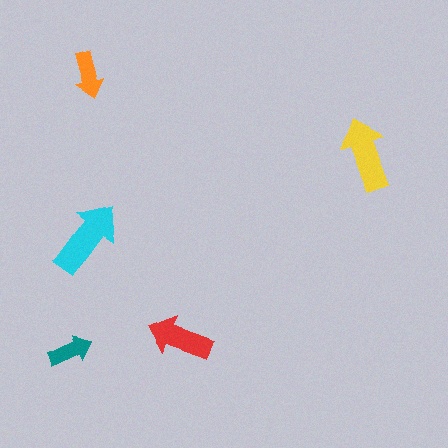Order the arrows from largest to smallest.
the cyan one, the yellow one, the red one, the orange one, the teal one.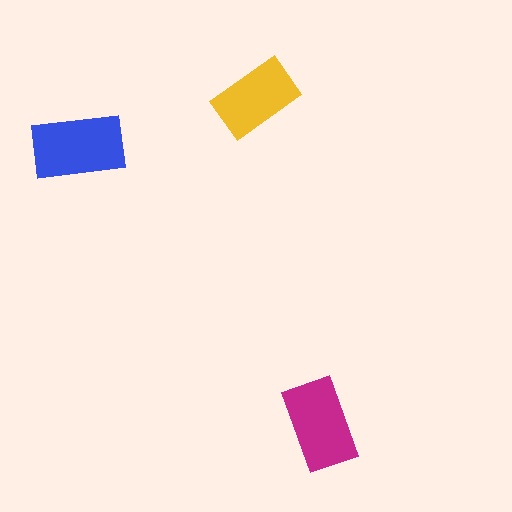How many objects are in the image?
There are 3 objects in the image.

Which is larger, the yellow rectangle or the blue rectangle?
The blue one.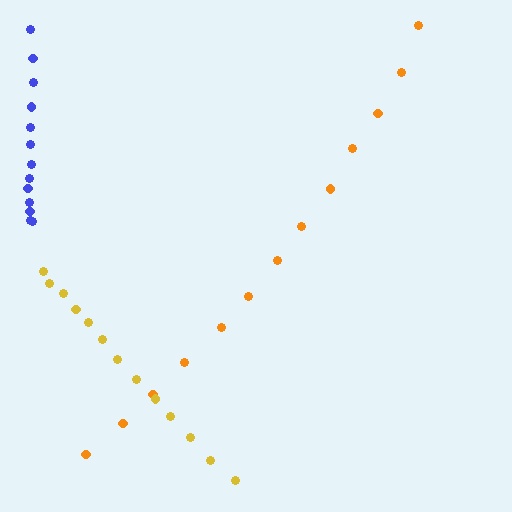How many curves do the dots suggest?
There are 3 distinct paths.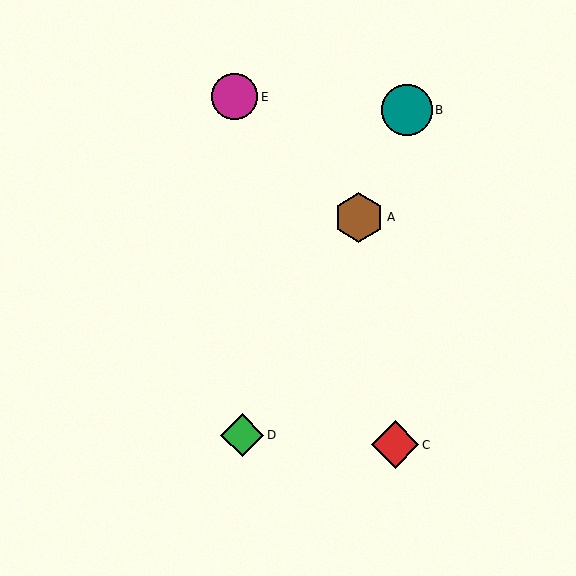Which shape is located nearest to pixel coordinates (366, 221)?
The brown hexagon (labeled A) at (359, 217) is nearest to that location.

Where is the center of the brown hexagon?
The center of the brown hexagon is at (359, 217).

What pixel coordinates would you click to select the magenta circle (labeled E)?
Click at (235, 97) to select the magenta circle E.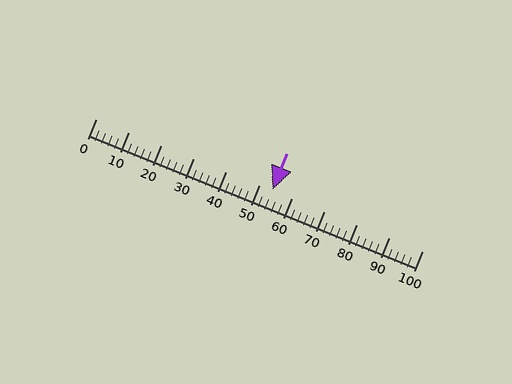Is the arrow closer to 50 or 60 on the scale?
The arrow is closer to 50.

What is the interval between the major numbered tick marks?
The major tick marks are spaced 10 units apart.